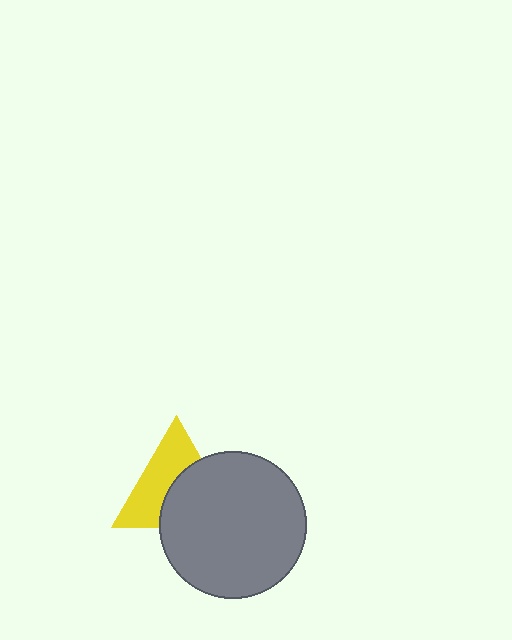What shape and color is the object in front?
The object in front is a gray circle.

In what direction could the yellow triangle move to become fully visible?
The yellow triangle could move toward the upper-left. That would shift it out from behind the gray circle entirely.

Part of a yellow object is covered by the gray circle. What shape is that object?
It is a triangle.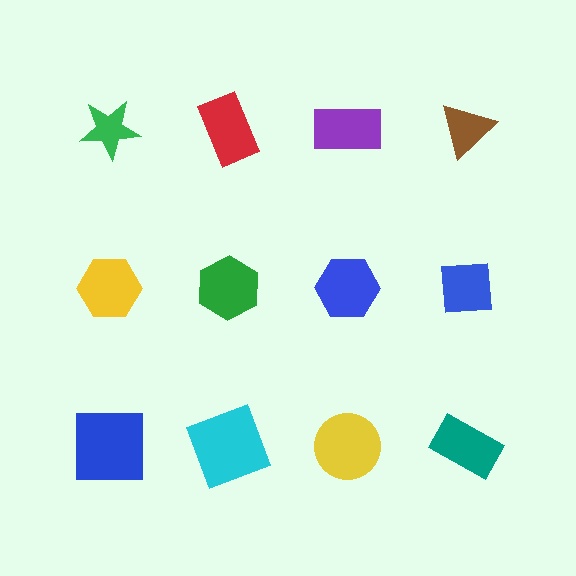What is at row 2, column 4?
A blue square.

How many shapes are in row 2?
4 shapes.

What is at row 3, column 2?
A cyan square.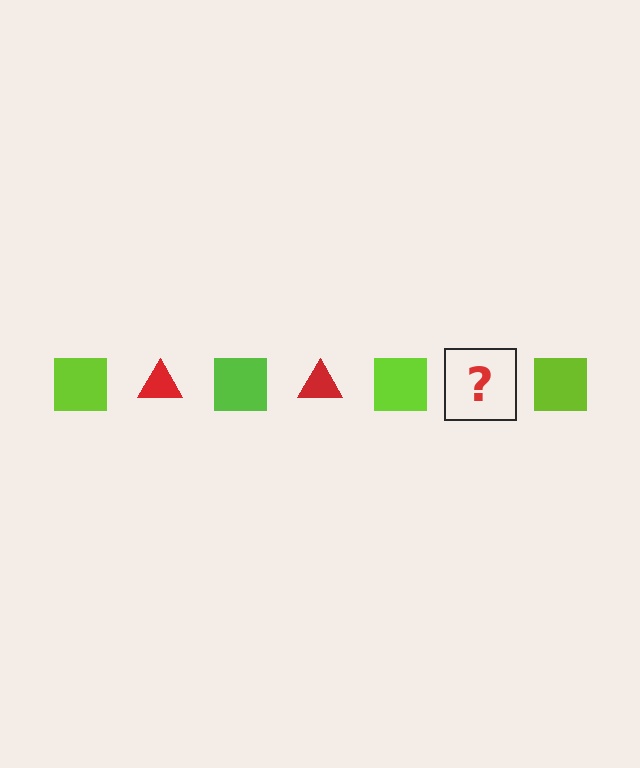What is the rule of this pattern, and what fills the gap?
The rule is that the pattern alternates between lime square and red triangle. The gap should be filled with a red triangle.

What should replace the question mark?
The question mark should be replaced with a red triangle.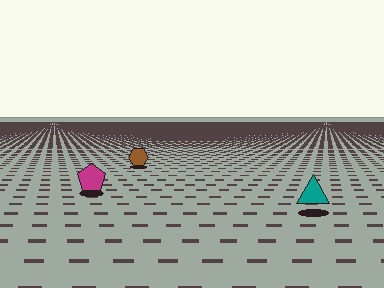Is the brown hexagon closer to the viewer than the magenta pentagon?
No. The magenta pentagon is closer — you can tell from the texture gradient: the ground texture is coarser near it.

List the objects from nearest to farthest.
From nearest to farthest: the teal triangle, the magenta pentagon, the brown hexagon.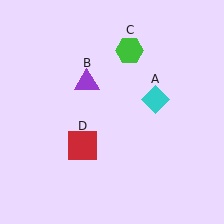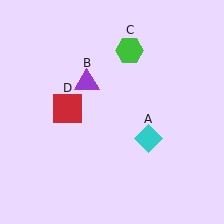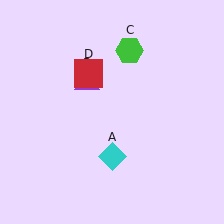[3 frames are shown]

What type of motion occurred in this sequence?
The cyan diamond (object A), red square (object D) rotated clockwise around the center of the scene.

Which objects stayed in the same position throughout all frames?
Purple triangle (object B) and green hexagon (object C) remained stationary.